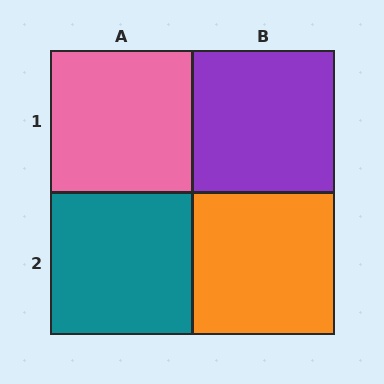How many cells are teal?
1 cell is teal.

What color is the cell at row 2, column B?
Orange.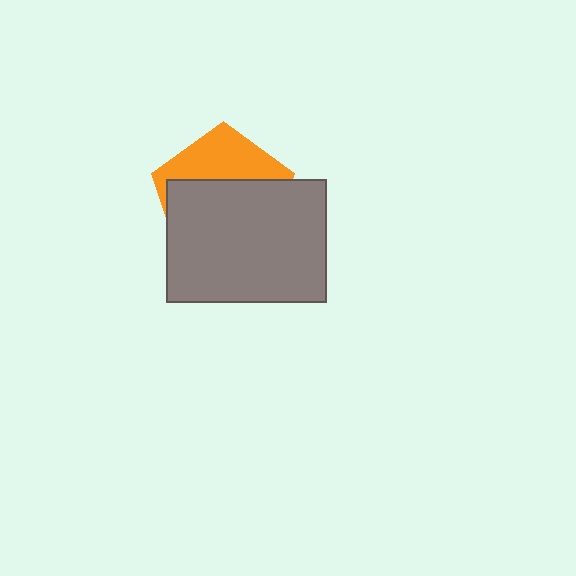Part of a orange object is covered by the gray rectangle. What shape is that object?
It is a pentagon.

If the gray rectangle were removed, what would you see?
You would see the complete orange pentagon.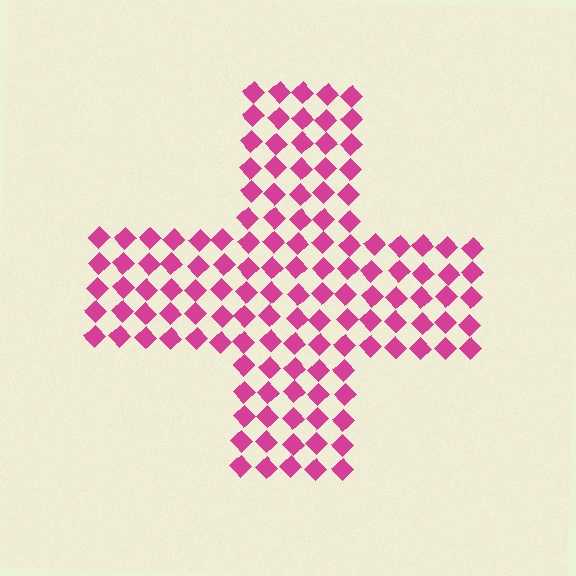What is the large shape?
The large shape is a cross.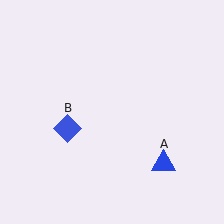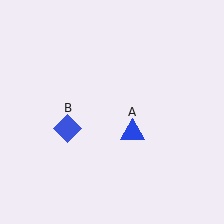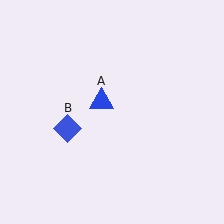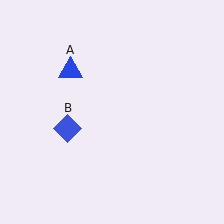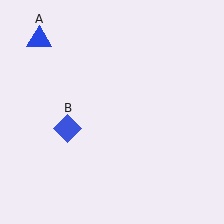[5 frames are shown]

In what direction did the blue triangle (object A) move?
The blue triangle (object A) moved up and to the left.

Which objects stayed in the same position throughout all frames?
Blue diamond (object B) remained stationary.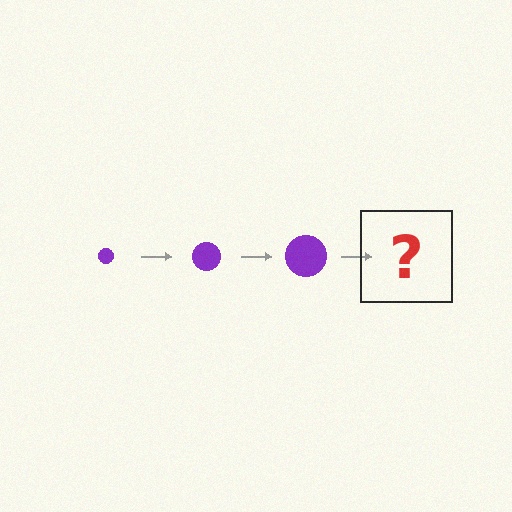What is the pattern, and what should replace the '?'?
The pattern is that the circle gets progressively larger each step. The '?' should be a purple circle, larger than the previous one.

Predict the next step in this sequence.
The next step is a purple circle, larger than the previous one.